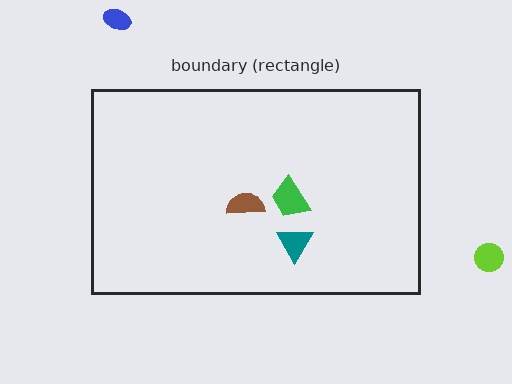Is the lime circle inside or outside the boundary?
Outside.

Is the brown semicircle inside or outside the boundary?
Inside.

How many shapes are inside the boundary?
3 inside, 2 outside.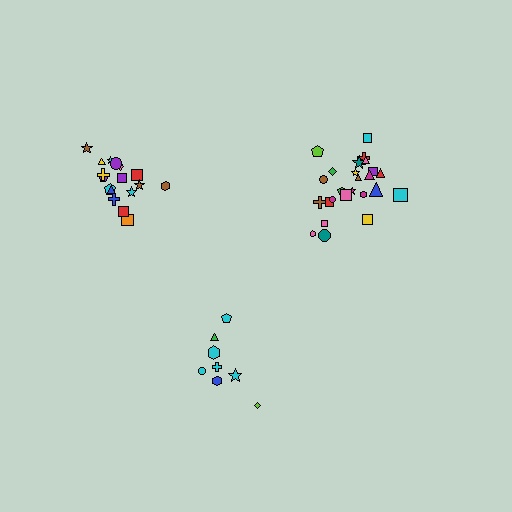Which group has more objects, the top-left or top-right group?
The top-right group.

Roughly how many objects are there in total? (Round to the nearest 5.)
Roughly 50 objects in total.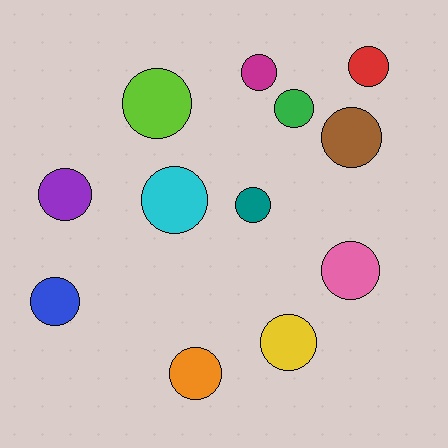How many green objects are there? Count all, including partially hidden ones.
There is 1 green object.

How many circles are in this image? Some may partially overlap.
There are 12 circles.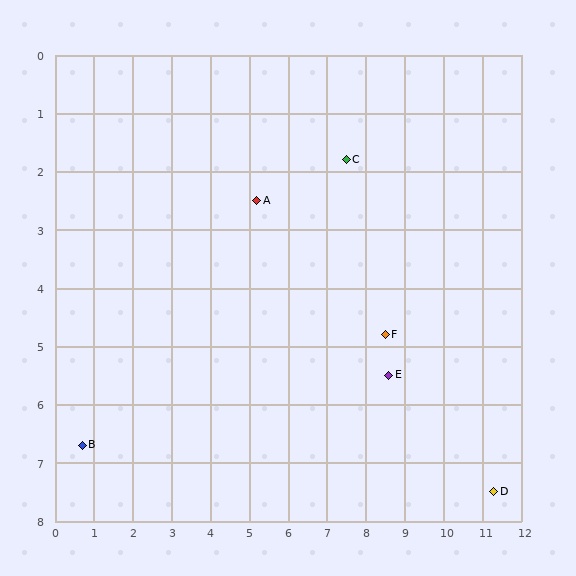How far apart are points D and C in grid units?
Points D and C are about 6.9 grid units apart.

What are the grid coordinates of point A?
Point A is at approximately (5.2, 2.5).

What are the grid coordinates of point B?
Point B is at approximately (0.7, 6.7).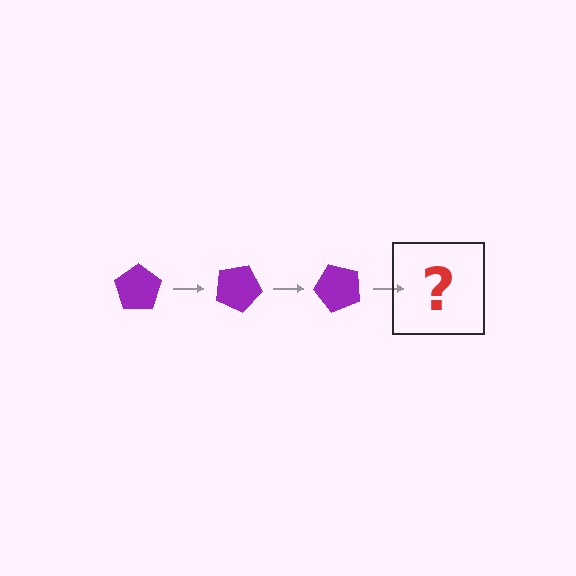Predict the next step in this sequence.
The next step is a purple pentagon rotated 75 degrees.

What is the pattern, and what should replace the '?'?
The pattern is that the pentagon rotates 25 degrees each step. The '?' should be a purple pentagon rotated 75 degrees.